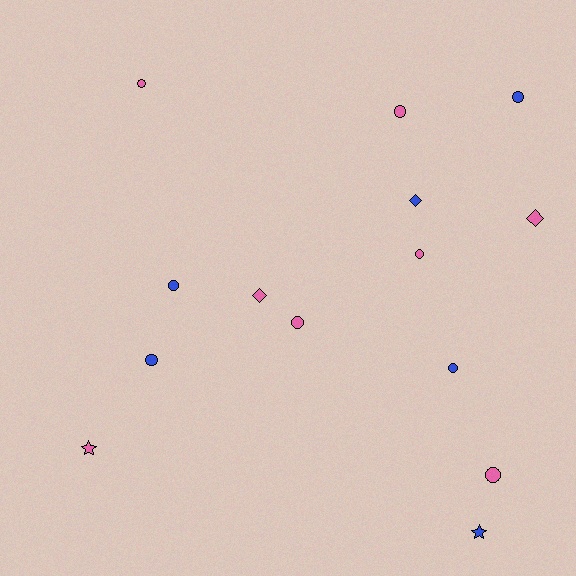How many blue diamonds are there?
There is 1 blue diamond.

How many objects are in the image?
There are 14 objects.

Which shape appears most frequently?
Circle, with 9 objects.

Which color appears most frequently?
Pink, with 8 objects.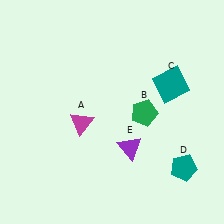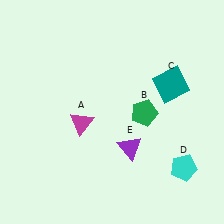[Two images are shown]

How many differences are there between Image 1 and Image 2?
There is 1 difference between the two images.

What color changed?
The pentagon (D) changed from teal in Image 1 to cyan in Image 2.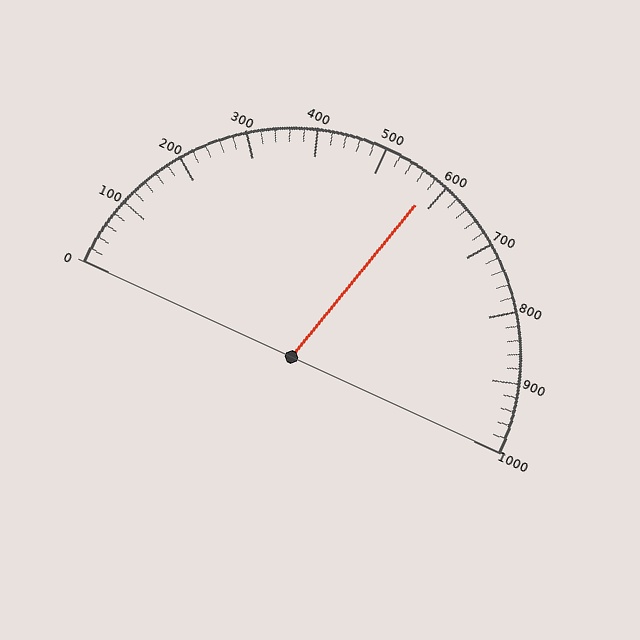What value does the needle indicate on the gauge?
The needle indicates approximately 580.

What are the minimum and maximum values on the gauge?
The gauge ranges from 0 to 1000.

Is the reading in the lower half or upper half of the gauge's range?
The reading is in the upper half of the range (0 to 1000).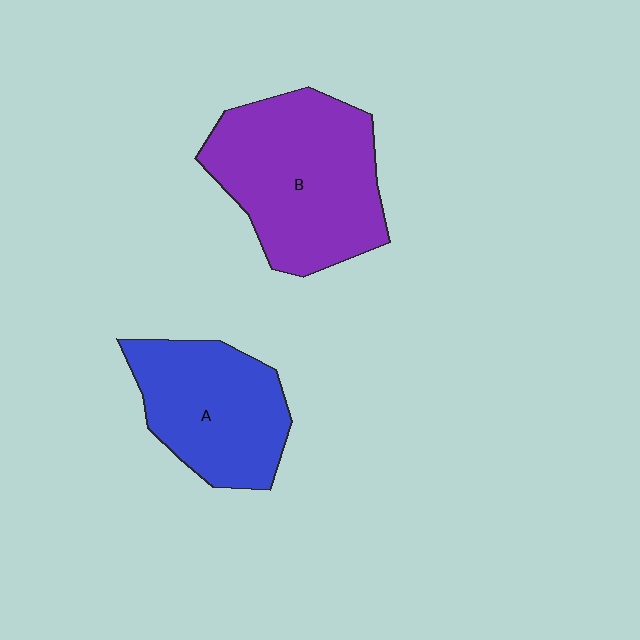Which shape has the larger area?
Shape B (purple).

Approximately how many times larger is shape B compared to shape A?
Approximately 1.4 times.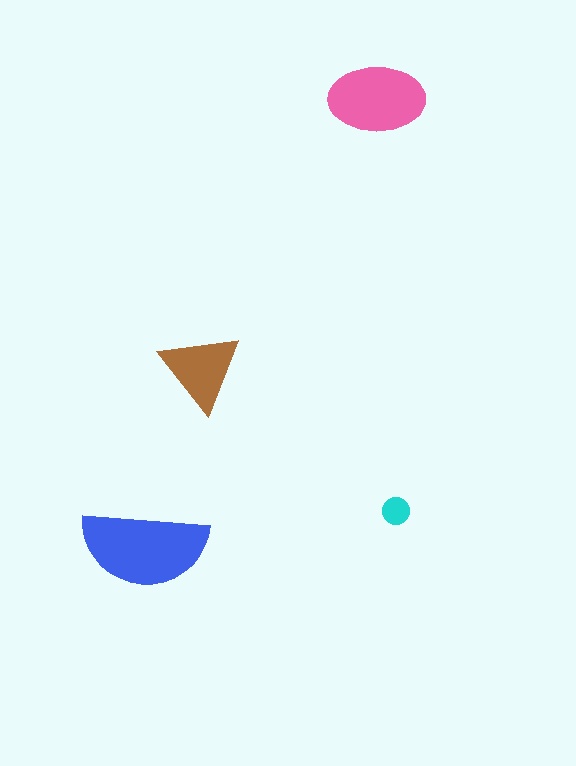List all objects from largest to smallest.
The blue semicircle, the pink ellipse, the brown triangle, the cyan circle.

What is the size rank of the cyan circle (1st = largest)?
4th.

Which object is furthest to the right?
The cyan circle is rightmost.